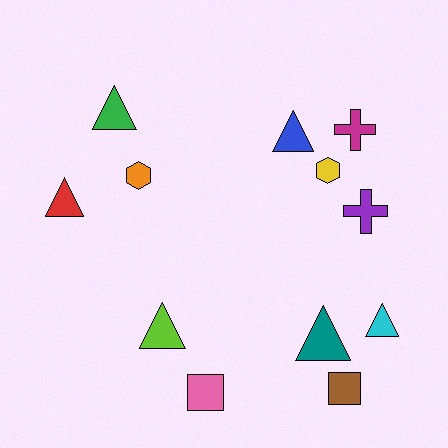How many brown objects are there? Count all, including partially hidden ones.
There is 1 brown object.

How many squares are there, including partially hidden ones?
There are 2 squares.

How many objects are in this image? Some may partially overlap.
There are 12 objects.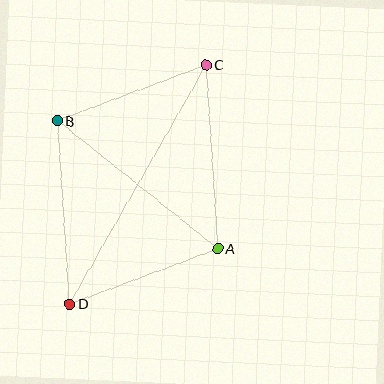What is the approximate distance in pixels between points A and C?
The distance between A and C is approximately 184 pixels.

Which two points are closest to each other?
Points A and D are closest to each other.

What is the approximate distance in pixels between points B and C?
The distance between B and C is approximately 159 pixels.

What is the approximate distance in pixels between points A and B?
The distance between A and B is approximately 205 pixels.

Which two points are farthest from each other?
Points C and D are farthest from each other.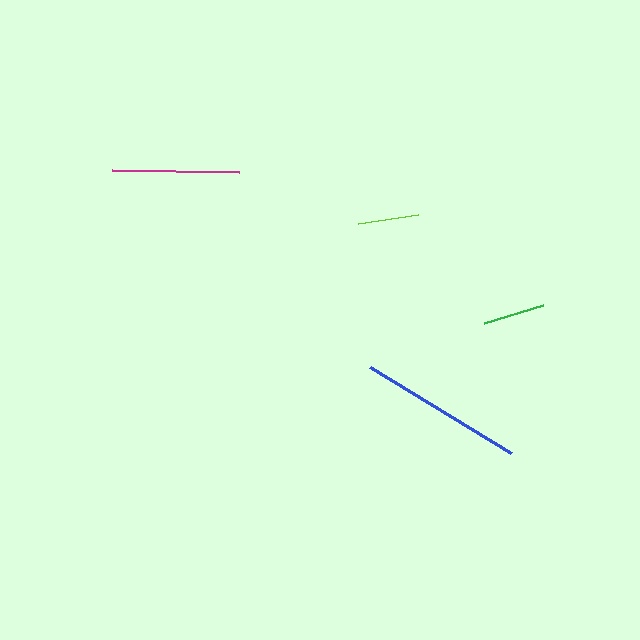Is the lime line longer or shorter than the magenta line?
The magenta line is longer than the lime line.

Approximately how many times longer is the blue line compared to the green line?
The blue line is approximately 2.6 times the length of the green line.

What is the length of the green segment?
The green segment is approximately 62 pixels long.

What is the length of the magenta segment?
The magenta segment is approximately 128 pixels long.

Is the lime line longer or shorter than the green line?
The green line is longer than the lime line.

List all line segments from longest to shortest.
From longest to shortest: blue, magenta, green, lime.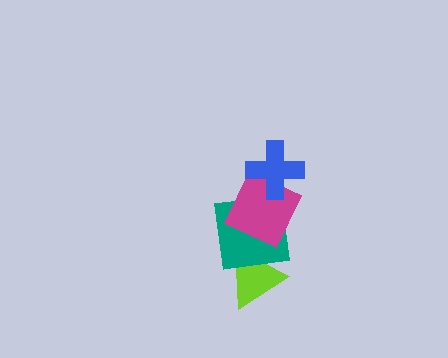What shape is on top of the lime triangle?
The teal square is on top of the lime triangle.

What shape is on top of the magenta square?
The blue cross is on top of the magenta square.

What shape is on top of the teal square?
The magenta square is on top of the teal square.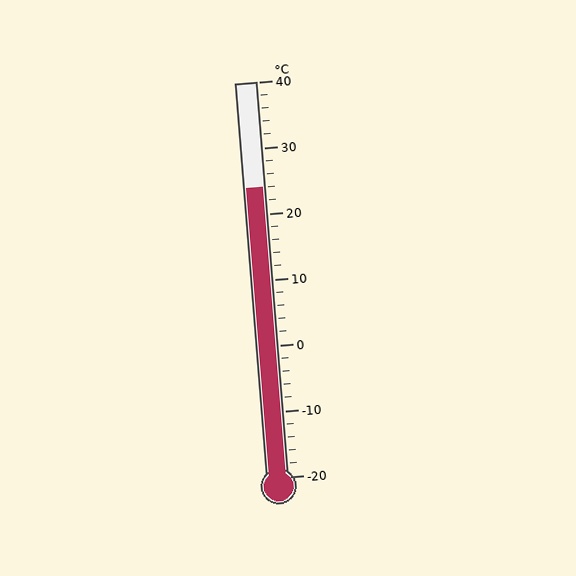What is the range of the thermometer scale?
The thermometer scale ranges from -20°C to 40°C.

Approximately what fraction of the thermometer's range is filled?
The thermometer is filled to approximately 75% of its range.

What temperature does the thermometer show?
The thermometer shows approximately 24°C.